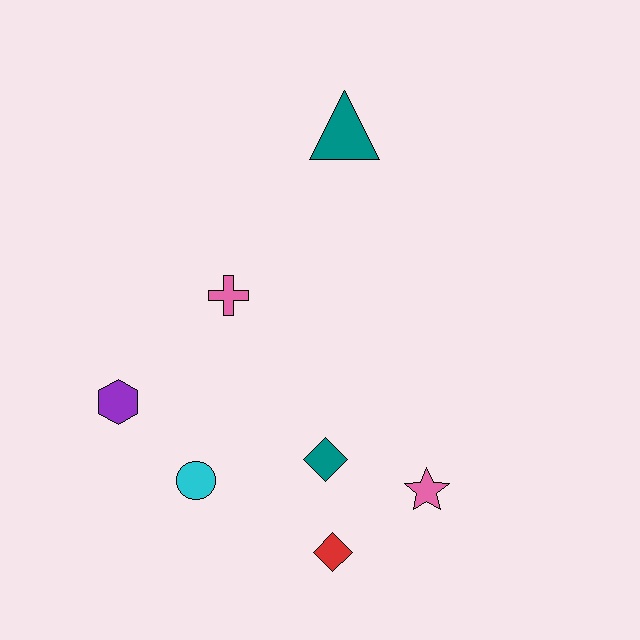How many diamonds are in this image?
There are 2 diamonds.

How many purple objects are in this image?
There is 1 purple object.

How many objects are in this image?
There are 7 objects.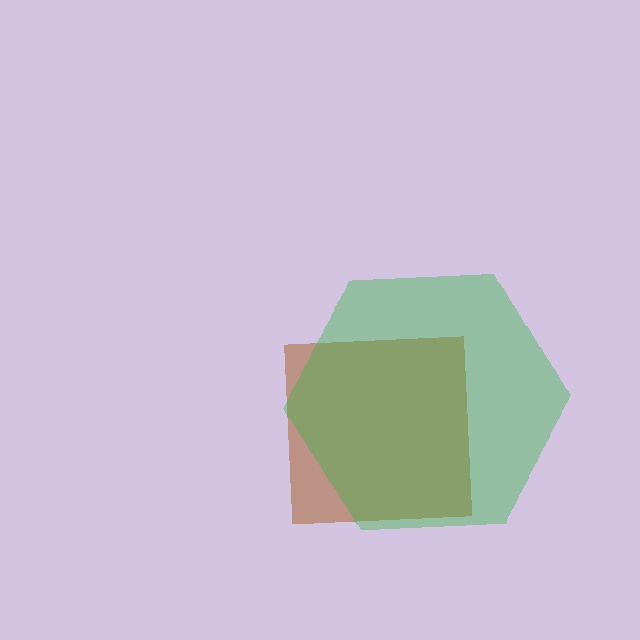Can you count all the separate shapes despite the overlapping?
Yes, there are 2 separate shapes.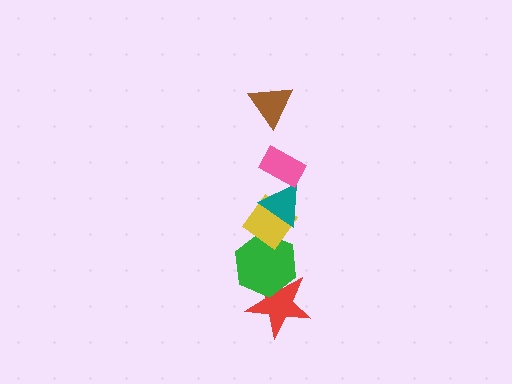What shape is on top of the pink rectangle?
The brown triangle is on top of the pink rectangle.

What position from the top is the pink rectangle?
The pink rectangle is 2nd from the top.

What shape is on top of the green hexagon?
The yellow diamond is on top of the green hexagon.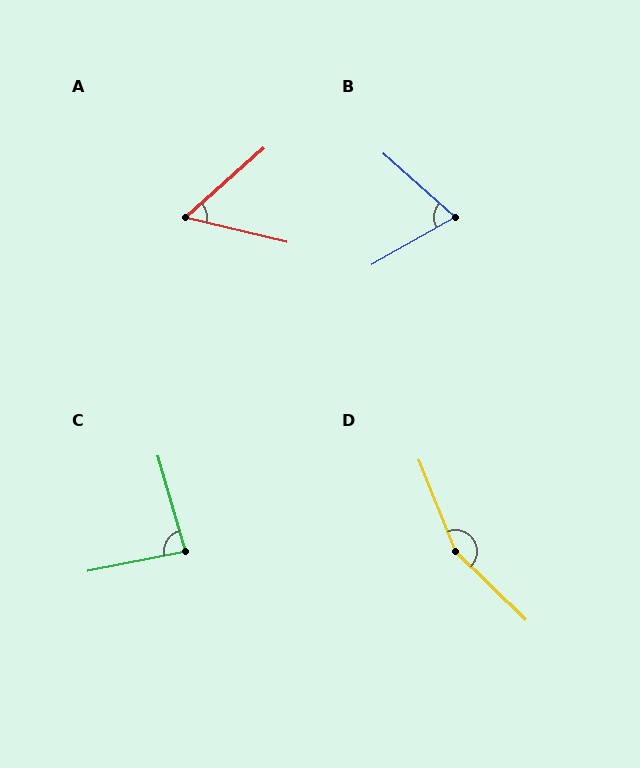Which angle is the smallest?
A, at approximately 55 degrees.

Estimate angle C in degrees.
Approximately 85 degrees.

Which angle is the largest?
D, at approximately 156 degrees.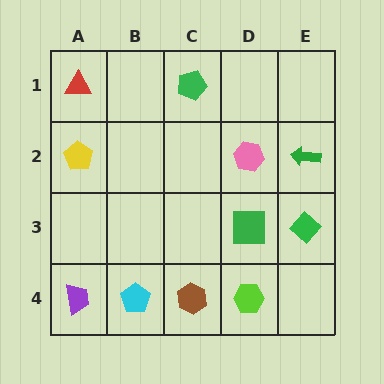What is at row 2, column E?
A green arrow.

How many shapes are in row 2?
3 shapes.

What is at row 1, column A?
A red triangle.